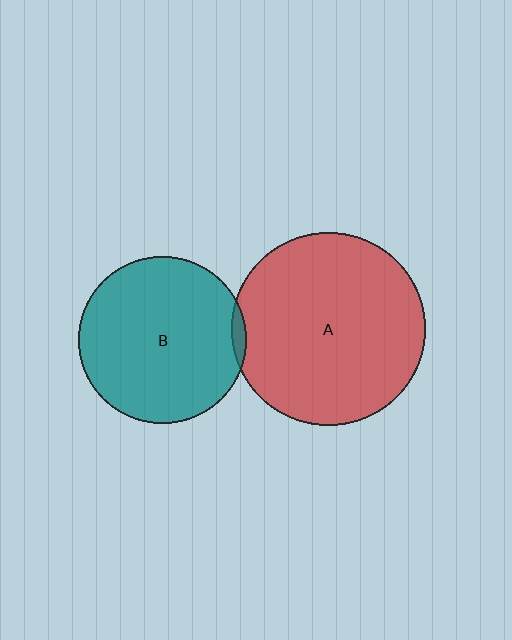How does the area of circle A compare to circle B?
Approximately 1.3 times.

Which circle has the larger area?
Circle A (red).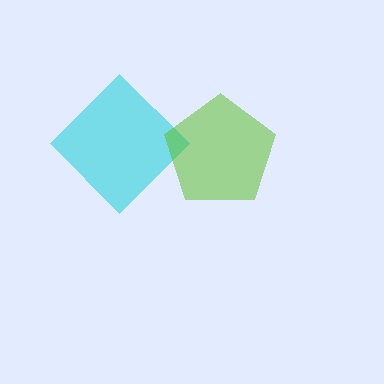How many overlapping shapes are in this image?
There are 2 overlapping shapes in the image.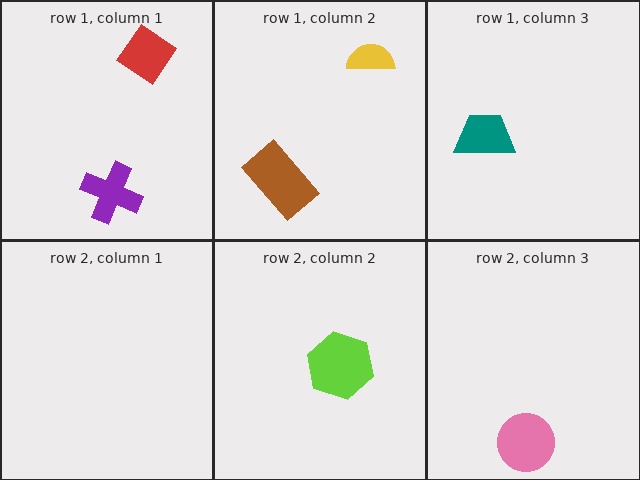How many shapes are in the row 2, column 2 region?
1.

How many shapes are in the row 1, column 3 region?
1.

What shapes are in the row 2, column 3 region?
The pink circle.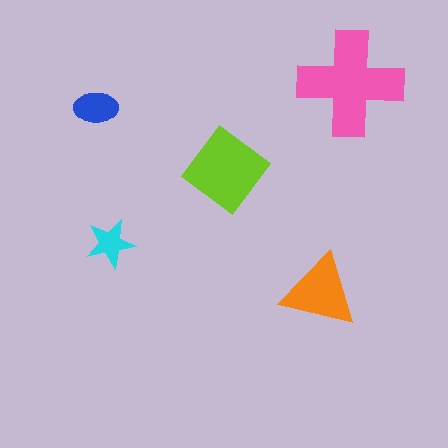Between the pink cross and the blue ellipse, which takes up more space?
The pink cross.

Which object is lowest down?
The orange triangle is bottommost.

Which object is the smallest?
The cyan star.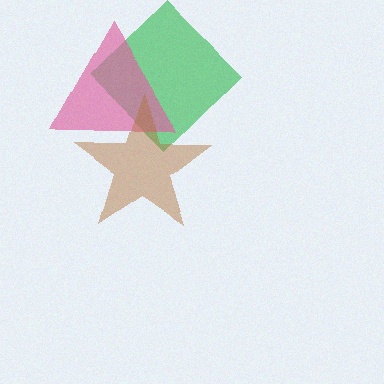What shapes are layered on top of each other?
The layered shapes are: a green diamond, a pink triangle, a brown star.